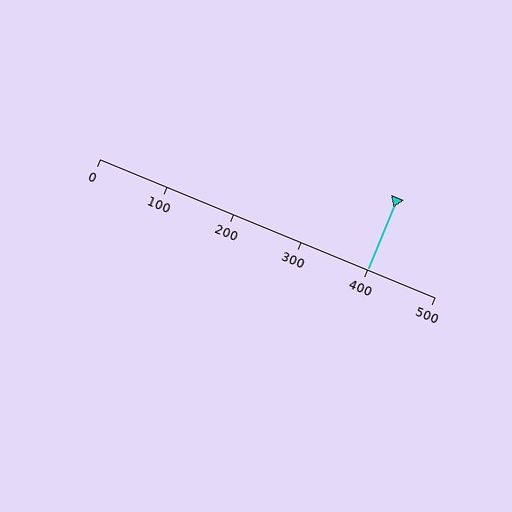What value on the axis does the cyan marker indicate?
The marker indicates approximately 400.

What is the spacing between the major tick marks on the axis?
The major ticks are spaced 100 apart.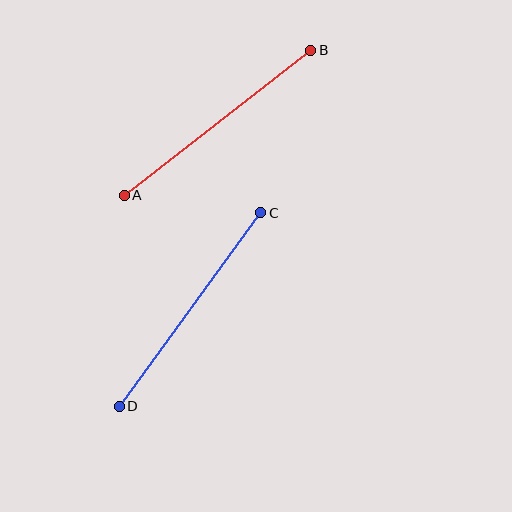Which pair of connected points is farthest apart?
Points C and D are farthest apart.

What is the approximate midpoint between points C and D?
The midpoint is at approximately (190, 309) pixels.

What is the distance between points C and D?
The distance is approximately 240 pixels.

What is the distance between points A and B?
The distance is approximately 236 pixels.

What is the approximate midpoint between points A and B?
The midpoint is at approximately (218, 123) pixels.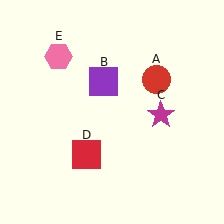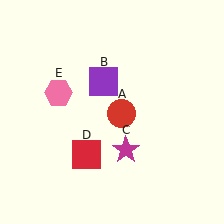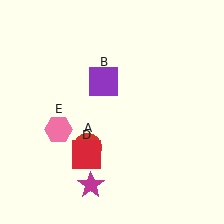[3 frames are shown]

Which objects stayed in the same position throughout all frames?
Purple square (object B) and red square (object D) remained stationary.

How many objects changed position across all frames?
3 objects changed position: red circle (object A), magenta star (object C), pink hexagon (object E).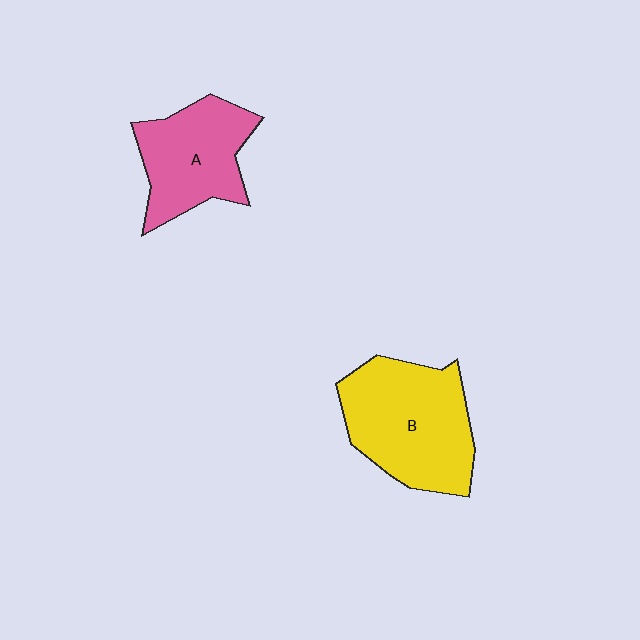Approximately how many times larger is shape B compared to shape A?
Approximately 1.3 times.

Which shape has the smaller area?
Shape A (pink).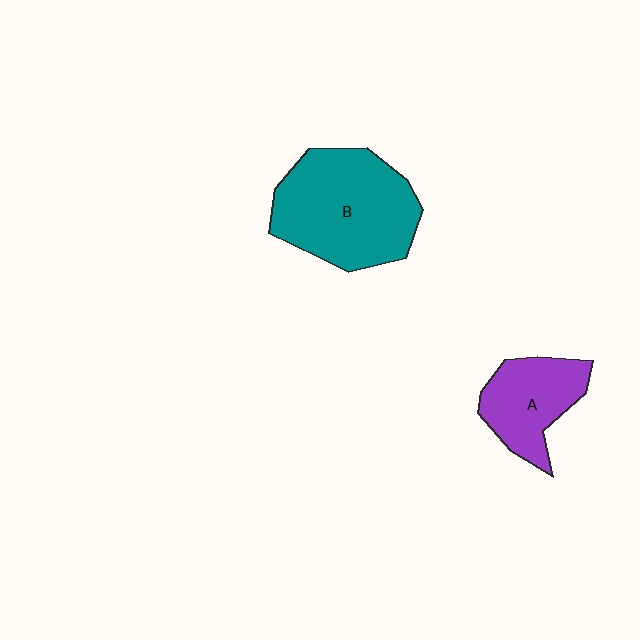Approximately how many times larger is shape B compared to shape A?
Approximately 1.8 times.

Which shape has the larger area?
Shape B (teal).